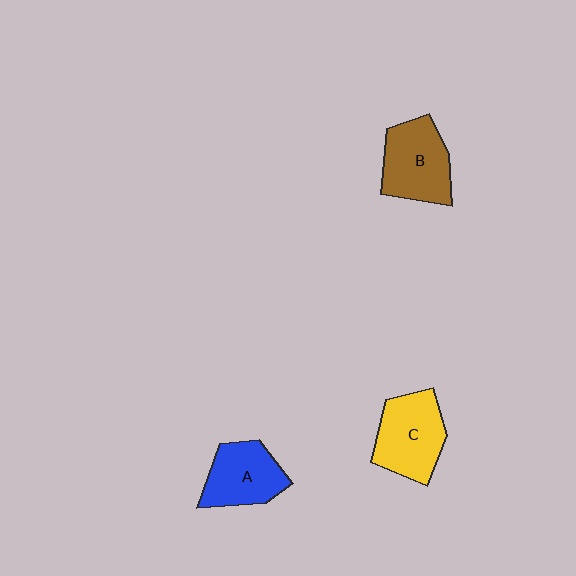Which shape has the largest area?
Shape C (yellow).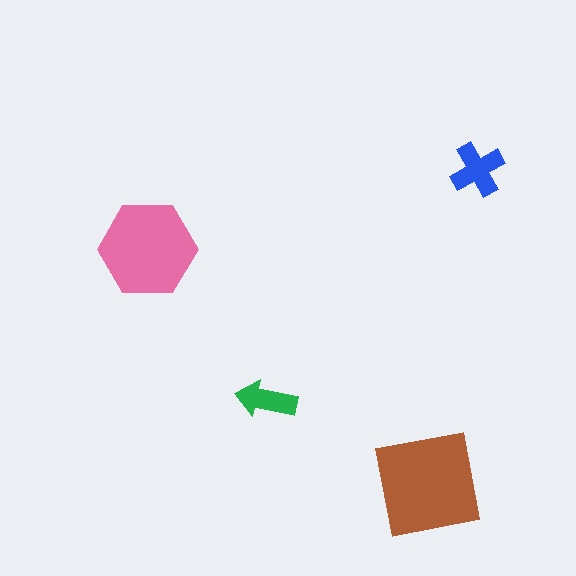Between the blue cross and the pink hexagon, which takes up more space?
The pink hexagon.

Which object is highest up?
The blue cross is topmost.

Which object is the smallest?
The green arrow.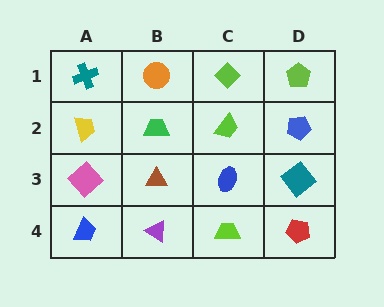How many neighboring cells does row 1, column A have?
2.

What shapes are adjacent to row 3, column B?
A green trapezoid (row 2, column B), a purple triangle (row 4, column B), a pink diamond (row 3, column A), a blue ellipse (row 3, column C).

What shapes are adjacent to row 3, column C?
A lime trapezoid (row 2, column C), a lime trapezoid (row 4, column C), a brown triangle (row 3, column B), a teal diamond (row 3, column D).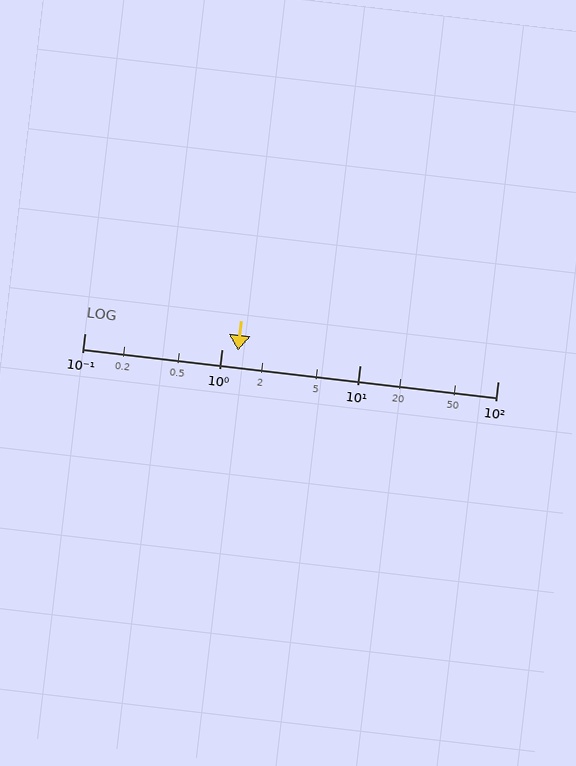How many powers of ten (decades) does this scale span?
The scale spans 3 decades, from 0.1 to 100.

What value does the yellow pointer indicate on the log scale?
The pointer indicates approximately 1.3.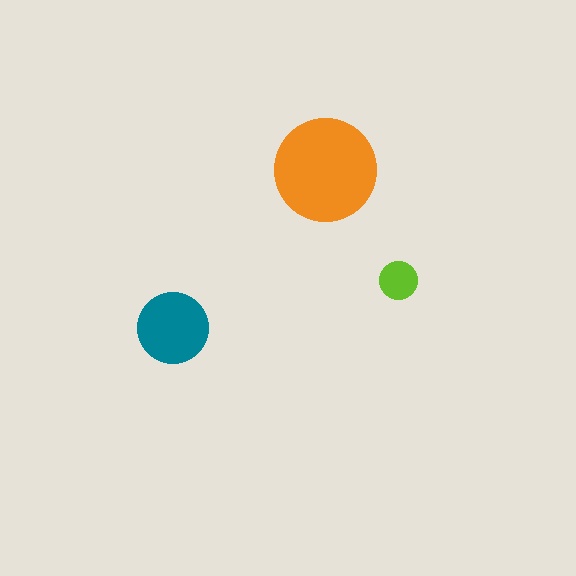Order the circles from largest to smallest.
the orange one, the teal one, the lime one.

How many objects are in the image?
There are 3 objects in the image.